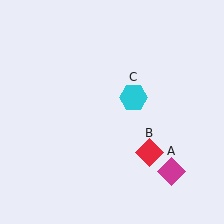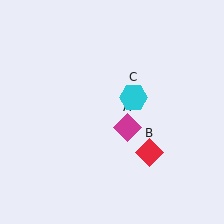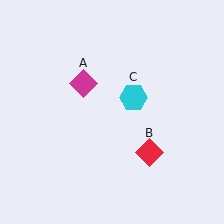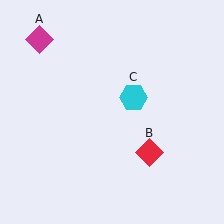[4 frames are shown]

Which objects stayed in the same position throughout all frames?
Red diamond (object B) and cyan hexagon (object C) remained stationary.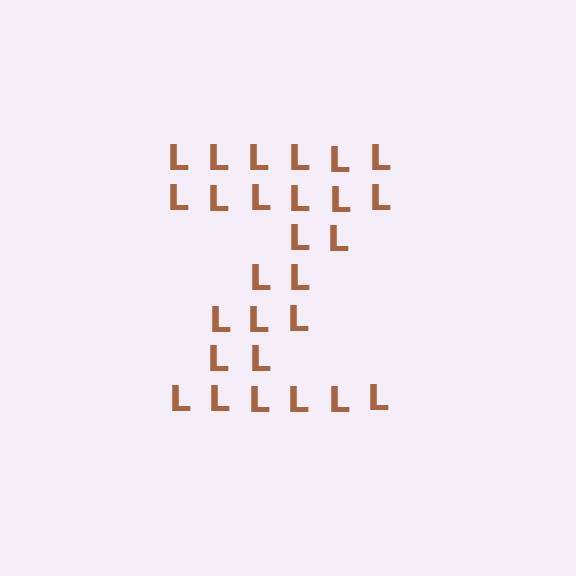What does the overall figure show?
The overall figure shows the letter Z.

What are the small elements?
The small elements are letter L's.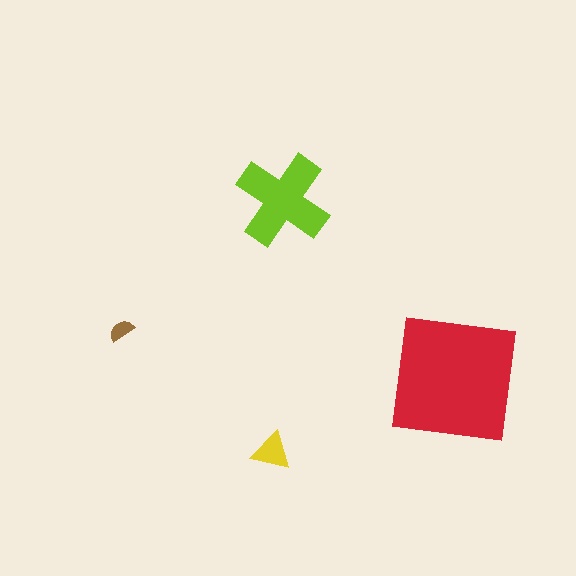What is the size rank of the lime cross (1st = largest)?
2nd.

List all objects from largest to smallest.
The red square, the lime cross, the yellow triangle, the brown semicircle.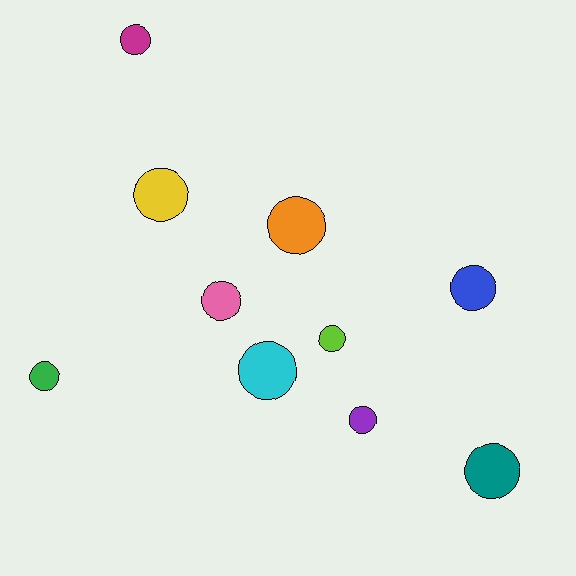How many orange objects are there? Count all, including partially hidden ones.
There is 1 orange object.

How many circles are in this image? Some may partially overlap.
There are 10 circles.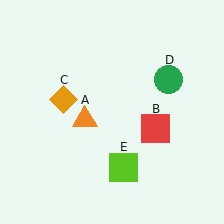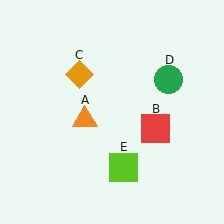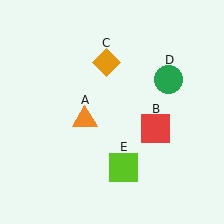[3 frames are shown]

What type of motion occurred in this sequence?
The orange diamond (object C) rotated clockwise around the center of the scene.